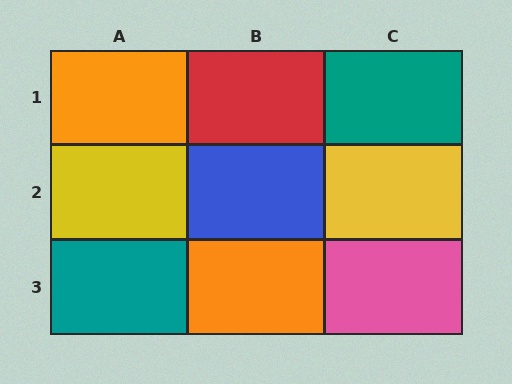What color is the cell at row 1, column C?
Teal.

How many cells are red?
1 cell is red.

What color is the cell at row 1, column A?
Orange.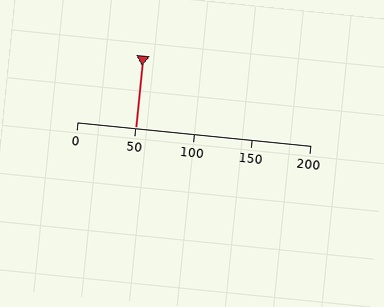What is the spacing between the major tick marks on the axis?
The major ticks are spaced 50 apart.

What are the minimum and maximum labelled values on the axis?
The axis runs from 0 to 200.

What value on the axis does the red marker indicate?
The marker indicates approximately 50.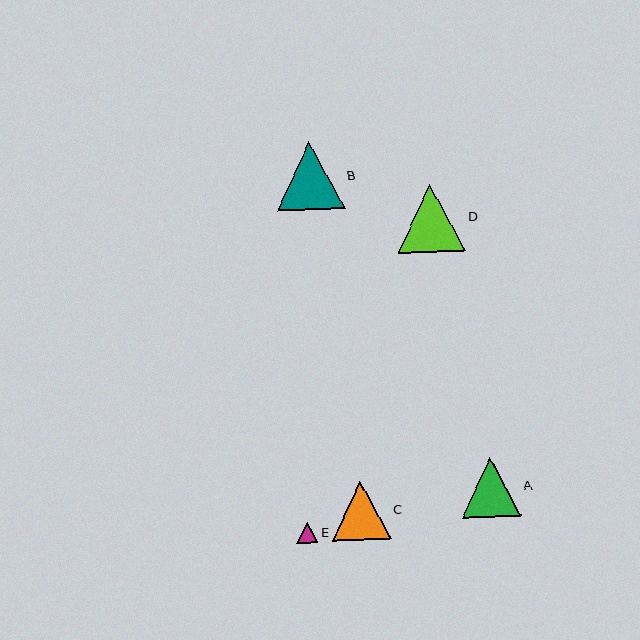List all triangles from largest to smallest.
From largest to smallest: D, B, A, C, E.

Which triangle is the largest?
Triangle D is the largest with a size of approximately 68 pixels.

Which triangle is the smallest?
Triangle E is the smallest with a size of approximately 21 pixels.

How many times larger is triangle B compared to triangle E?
Triangle B is approximately 3.2 times the size of triangle E.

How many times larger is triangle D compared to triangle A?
Triangle D is approximately 1.1 times the size of triangle A.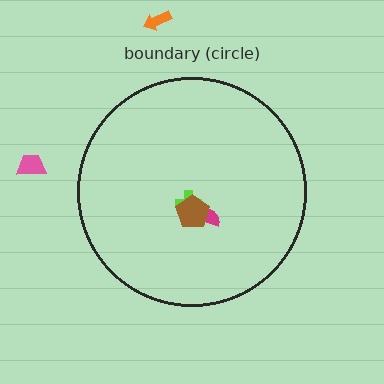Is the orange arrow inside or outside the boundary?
Outside.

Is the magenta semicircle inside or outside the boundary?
Inside.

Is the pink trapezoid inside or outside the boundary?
Outside.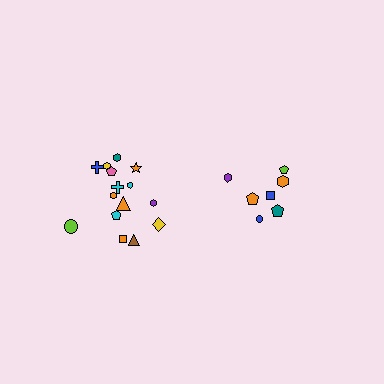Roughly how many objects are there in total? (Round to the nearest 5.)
Roughly 20 objects in total.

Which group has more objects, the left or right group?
The left group.